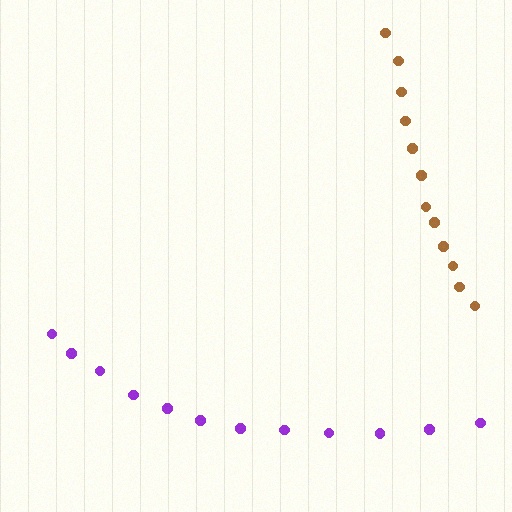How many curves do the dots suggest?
There are 2 distinct paths.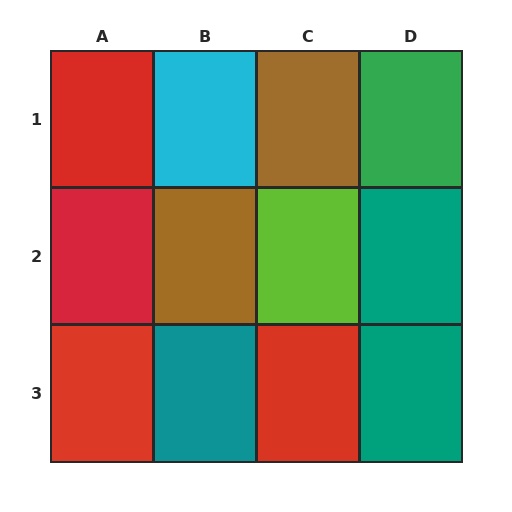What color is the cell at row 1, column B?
Cyan.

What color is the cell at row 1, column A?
Red.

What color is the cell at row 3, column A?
Red.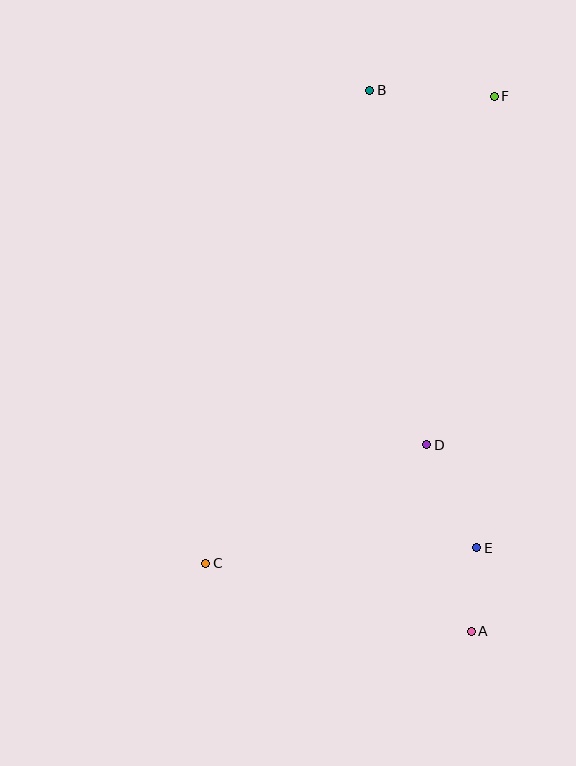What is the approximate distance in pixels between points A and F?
The distance between A and F is approximately 536 pixels.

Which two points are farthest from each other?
Points A and B are farthest from each other.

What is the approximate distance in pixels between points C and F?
The distance between C and F is approximately 549 pixels.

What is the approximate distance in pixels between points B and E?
The distance between B and E is approximately 470 pixels.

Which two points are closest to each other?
Points A and E are closest to each other.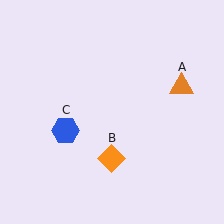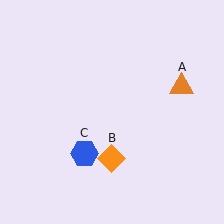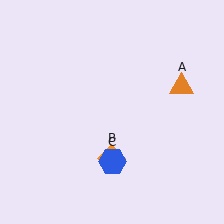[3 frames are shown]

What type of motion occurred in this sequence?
The blue hexagon (object C) rotated counterclockwise around the center of the scene.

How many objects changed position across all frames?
1 object changed position: blue hexagon (object C).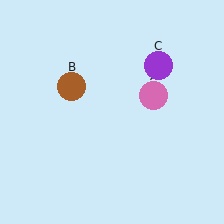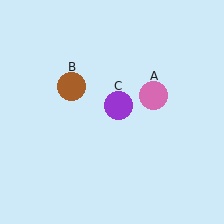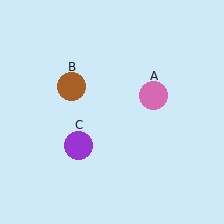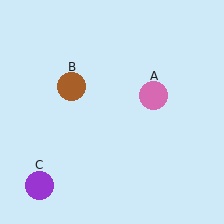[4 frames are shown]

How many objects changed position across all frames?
1 object changed position: purple circle (object C).